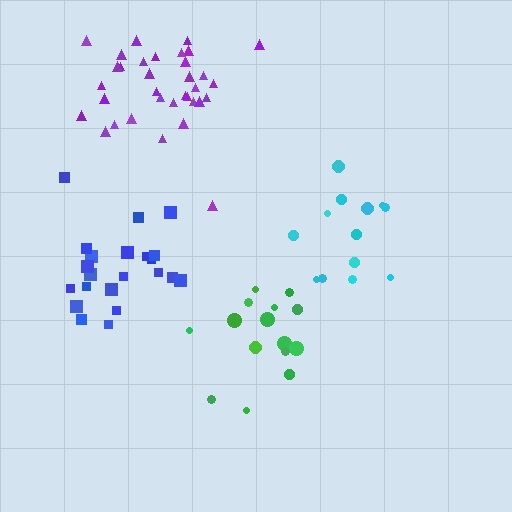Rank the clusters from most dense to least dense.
blue, purple, green, cyan.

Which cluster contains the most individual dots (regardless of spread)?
Purple (34).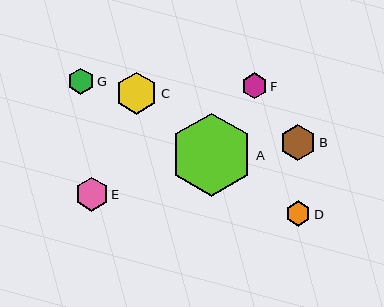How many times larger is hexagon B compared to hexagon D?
Hexagon B is approximately 1.4 times the size of hexagon D.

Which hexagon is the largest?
Hexagon A is the largest with a size of approximately 84 pixels.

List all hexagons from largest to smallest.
From largest to smallest: A, C, B, E, G, F, D.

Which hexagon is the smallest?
Hexagon D is the smallest with a size of approximately 25 pixels.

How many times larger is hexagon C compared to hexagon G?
Hexagon C is approximately 1.6 times the size of hexagon G.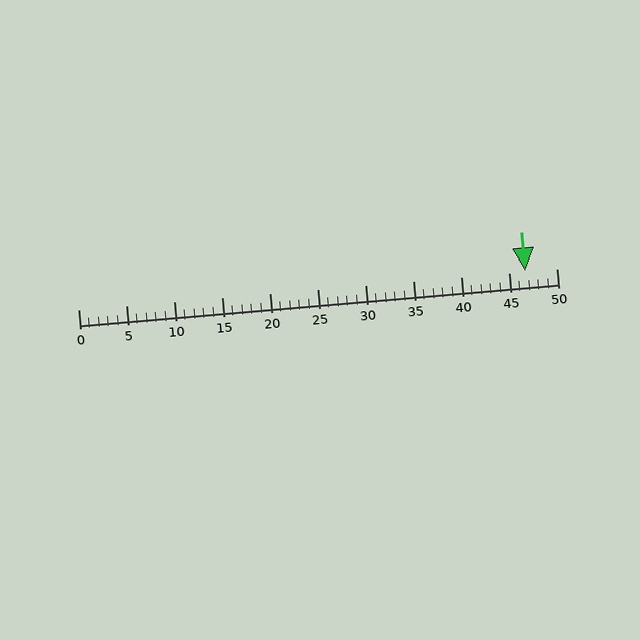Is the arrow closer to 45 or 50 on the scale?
The arrow is closer to 45.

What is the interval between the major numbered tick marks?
The major tick marks are spaced 5 units apart.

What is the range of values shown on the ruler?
The ruler shows values from 0 to 50.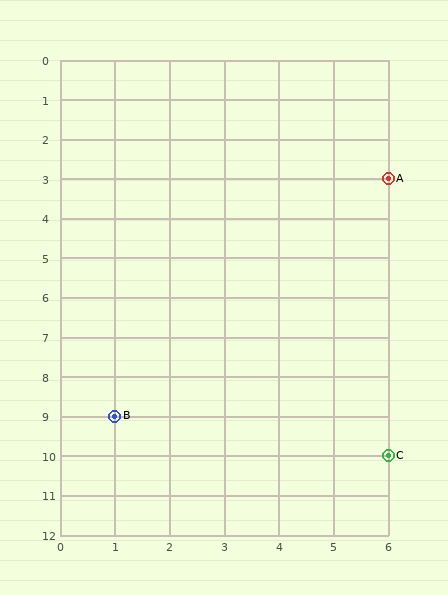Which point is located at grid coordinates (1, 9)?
Point B is at (1, 9).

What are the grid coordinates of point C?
Point C is at grid coordinates (6, 10).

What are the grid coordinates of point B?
Point B is at grid coordinates (1, 9).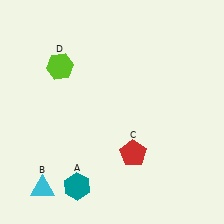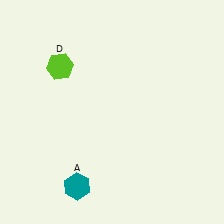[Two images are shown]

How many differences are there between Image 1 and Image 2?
There are 2 differences between the two images.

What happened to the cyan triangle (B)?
The cyan triangle (B) was removed in Image 2. It was in the bottom-left area of Image 1.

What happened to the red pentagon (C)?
The red pentagon (C) was removed in Image 2. It was in the bottom-right area of Image 1.